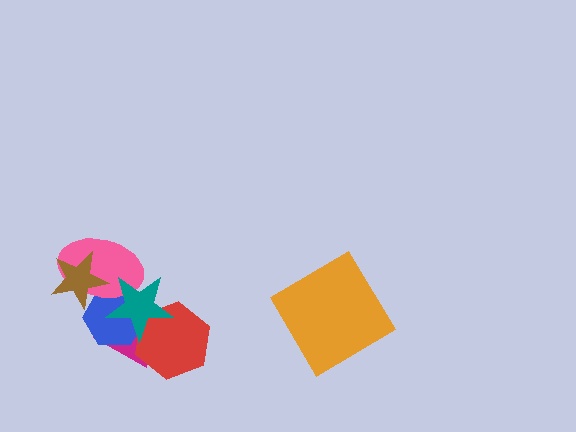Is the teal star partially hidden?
No, no other shape covers it.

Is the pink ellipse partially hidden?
Yes, it is partially covered by another shape.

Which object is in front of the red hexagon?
The teal star is in front of the red hexagon.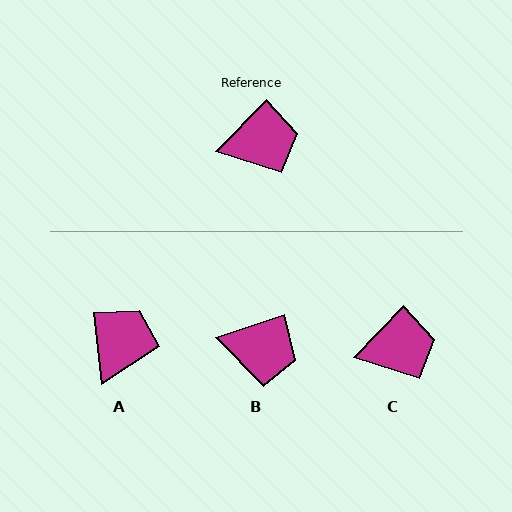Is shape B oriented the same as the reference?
No, it is off by about 28 degrees.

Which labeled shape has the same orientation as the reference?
C.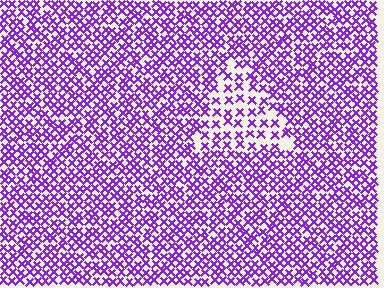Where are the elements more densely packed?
The elements are more densely packed outside the triangle boundary.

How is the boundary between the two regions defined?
The boundary is defined by a change in element density (approximately 1.9x ratio). All elements are the same color, size, and shape.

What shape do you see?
I see a triangle.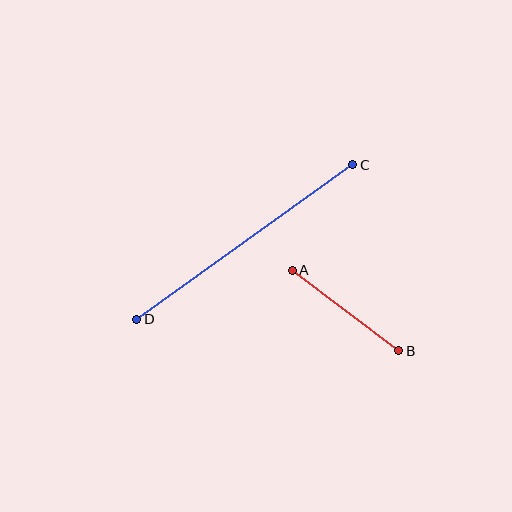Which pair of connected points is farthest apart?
Points C and D are farthest apart.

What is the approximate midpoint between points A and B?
The midpoint is at approximately (346, 311) pixels.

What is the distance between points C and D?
The distance is approximately 266 pixels.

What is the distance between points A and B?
The distance is approximately 134 pixels.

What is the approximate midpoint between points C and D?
The midpoint is at approximately (245, 242) pixels.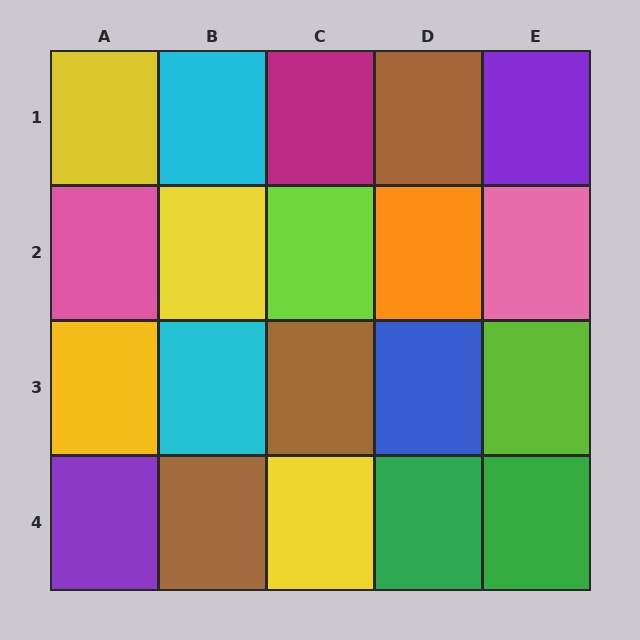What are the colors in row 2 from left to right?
Pink, yellow, lime, orange, pink.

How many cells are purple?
2 cells are purple.